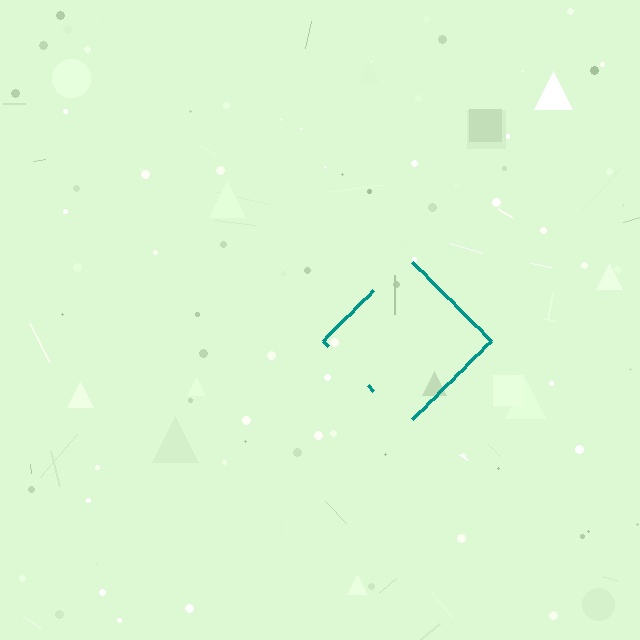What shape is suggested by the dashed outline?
The dashed outline suggests a diamond.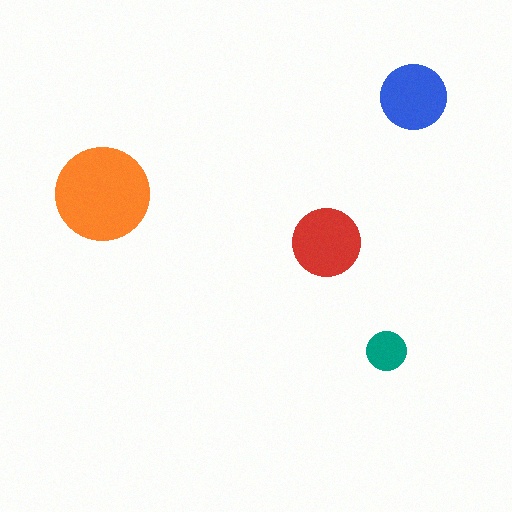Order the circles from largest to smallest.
the orange one, the red one, the blue one, the teal one.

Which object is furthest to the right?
The blue circle is rightmost.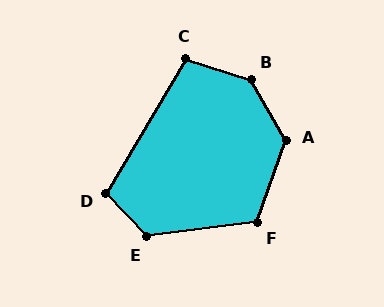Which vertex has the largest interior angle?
B, at approximately 137 degrees.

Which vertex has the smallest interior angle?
C, at approximately 103 degrees.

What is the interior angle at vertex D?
Approximately 106 degrees (obtuse).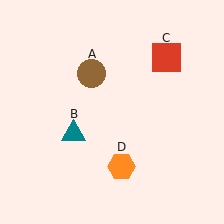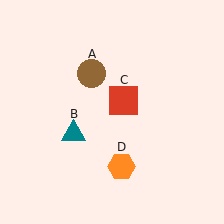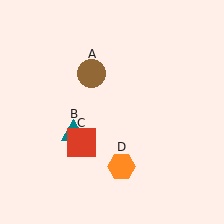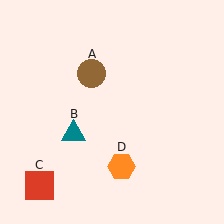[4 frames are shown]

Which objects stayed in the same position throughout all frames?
Brown circle (object A) and teal triangle (object B) and orange hexagon (object D) remained stationary.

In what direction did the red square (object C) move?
The red square (object C) moved down and to the left.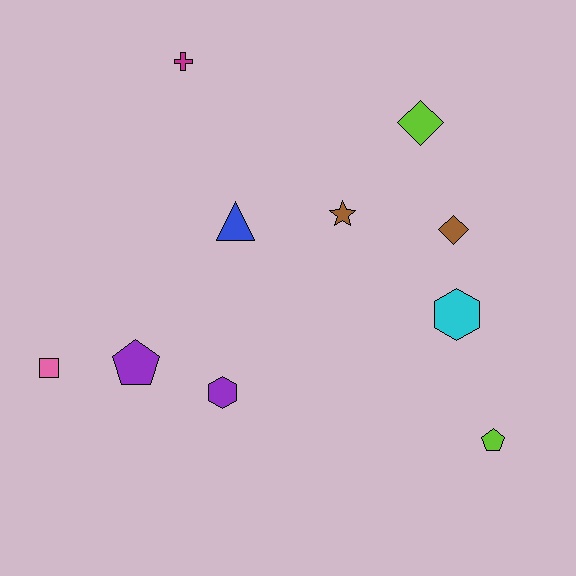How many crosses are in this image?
There is 1 cross.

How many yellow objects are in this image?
There are no yellow objects.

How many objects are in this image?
There are 10 objects.